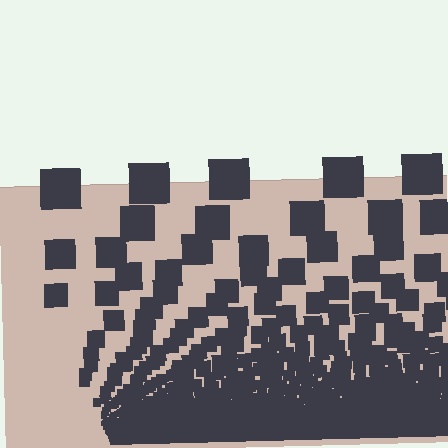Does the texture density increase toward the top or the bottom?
Density increases toward the bottom.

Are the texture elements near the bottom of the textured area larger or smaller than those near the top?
Smaller. The gradient is inverted — elements near the bottom are smaller and denser.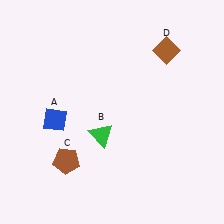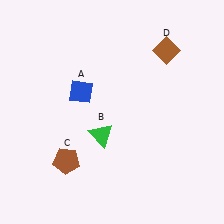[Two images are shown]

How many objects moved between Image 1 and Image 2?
1 object moved between the two images.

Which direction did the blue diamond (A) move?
The blue diamond (A) moved up.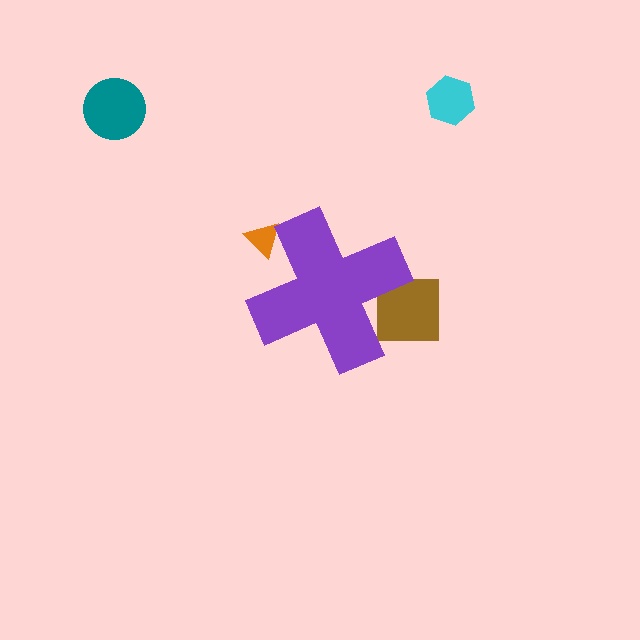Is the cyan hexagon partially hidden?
No, the cyan hexagon is fully visible.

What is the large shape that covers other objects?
A purple cross.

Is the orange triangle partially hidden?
Yes, the orange triangle is partially hidden behind the purple cross.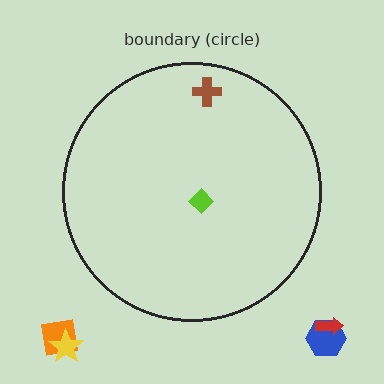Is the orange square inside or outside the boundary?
Outside.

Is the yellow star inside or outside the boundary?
Outside.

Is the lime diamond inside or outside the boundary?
Inside.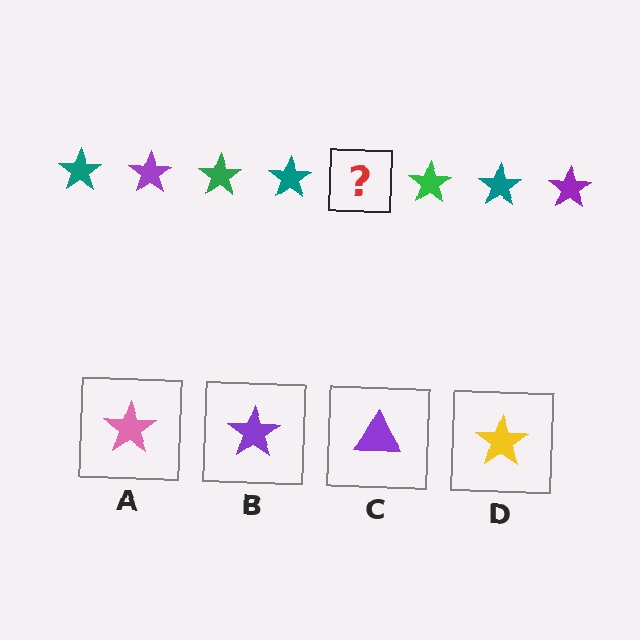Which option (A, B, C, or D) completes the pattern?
B.